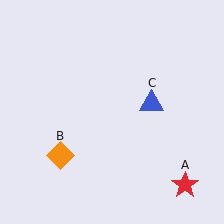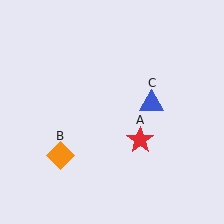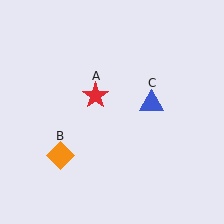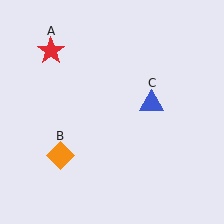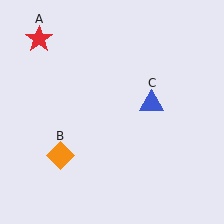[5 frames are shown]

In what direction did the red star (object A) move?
The red star (object A) moved up and to the left.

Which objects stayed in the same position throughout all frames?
Orange diamond (object B) and blue triangle (object C) remained stationary.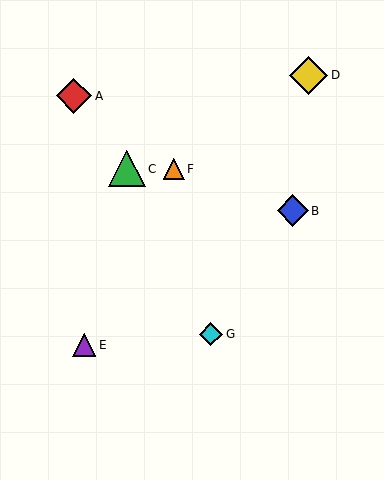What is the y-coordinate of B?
Object B is at y≈211.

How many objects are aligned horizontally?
2 objects (C, F) are aligned horizontally.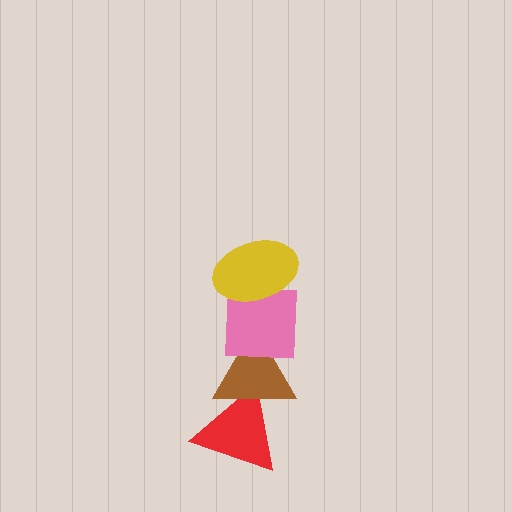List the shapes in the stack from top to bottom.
From top to bottom: the yellow ellipse, the pink square, the brown triangle, the red triangle.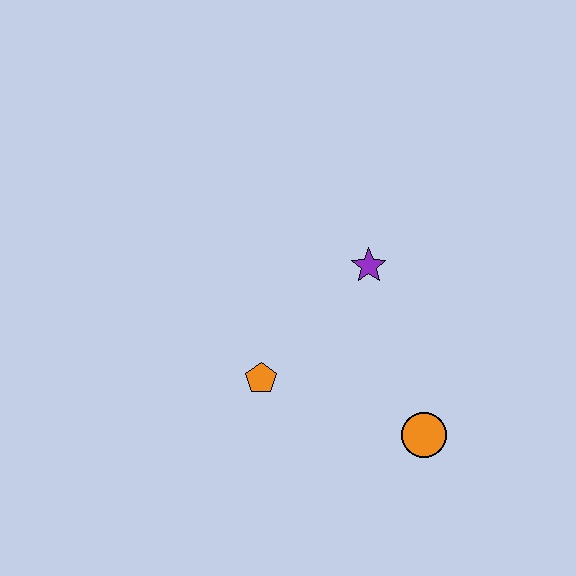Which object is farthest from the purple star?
The orange circle is farthest from the purple star.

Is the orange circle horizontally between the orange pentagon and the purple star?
No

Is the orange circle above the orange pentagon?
No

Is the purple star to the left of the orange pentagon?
No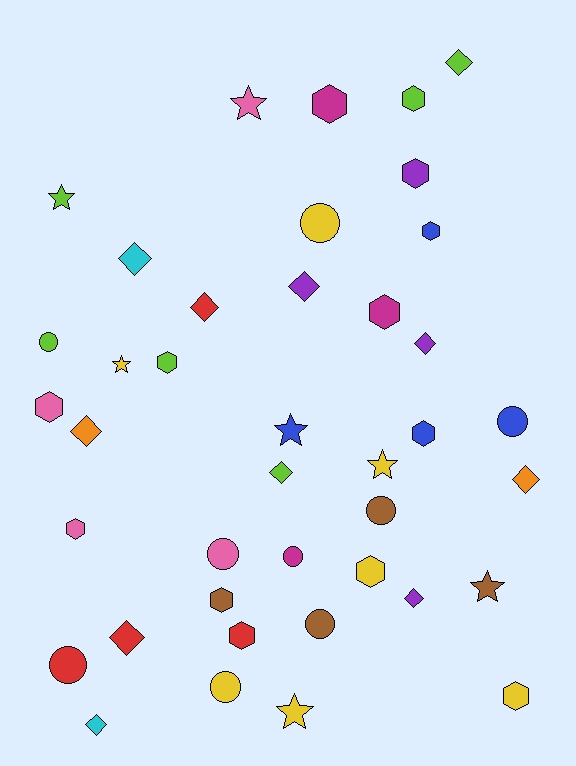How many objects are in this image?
There are 40 objects.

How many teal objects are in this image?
There are no teal objects.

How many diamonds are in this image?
There are 11 diamonds.